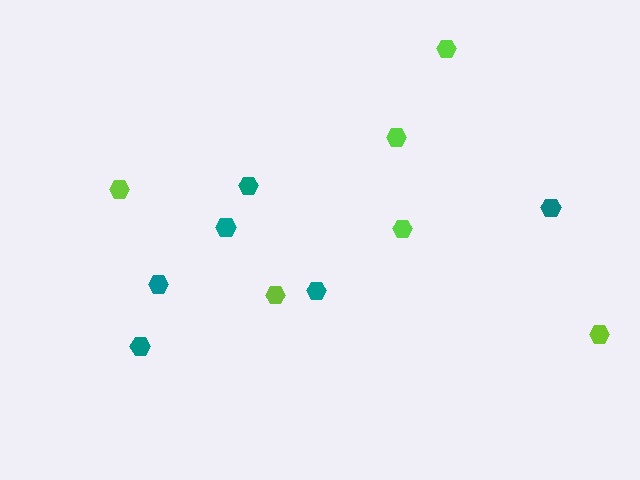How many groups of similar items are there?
There are 2 groups: one group of teal hexagons (6) and one group of lime hexagons (6).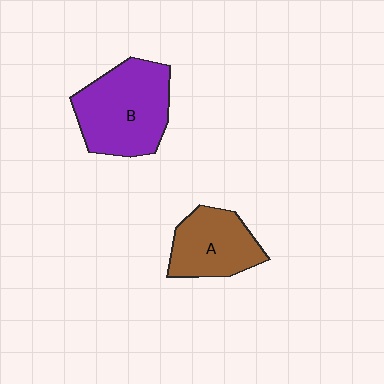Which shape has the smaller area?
Shape A (brown).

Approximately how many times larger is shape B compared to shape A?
Approximately 1.4 times.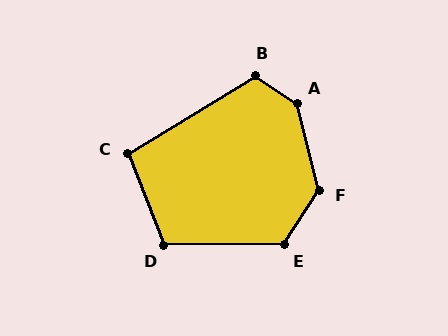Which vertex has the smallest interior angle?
C, at approximately 100 degrees.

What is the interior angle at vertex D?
Approximately 111 degrees (obtuse).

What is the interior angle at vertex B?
Approximately 115 degrees (obtuse).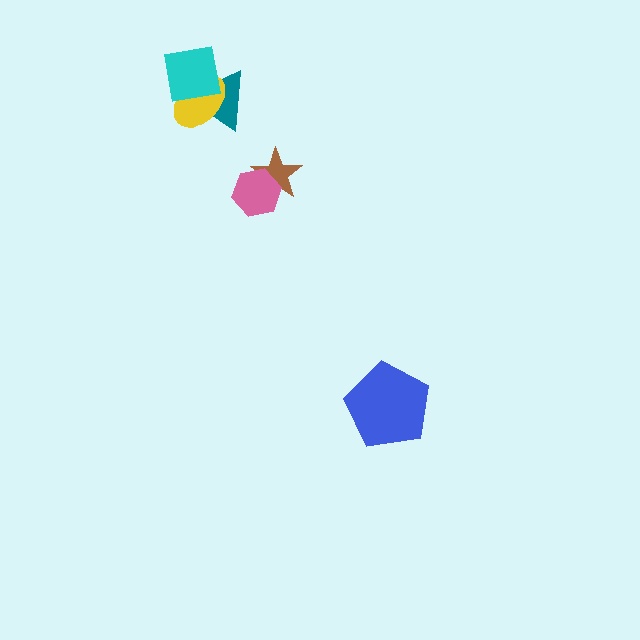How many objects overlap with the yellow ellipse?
2 objects overlap with the yellow ellipse.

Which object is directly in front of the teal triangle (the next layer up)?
The yellow ellipse is directly in front of the teal triangle.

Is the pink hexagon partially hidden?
No, no other shape covers it.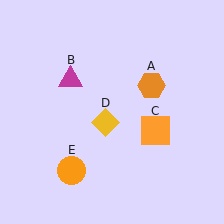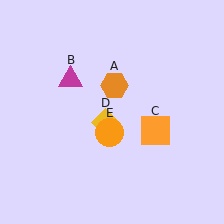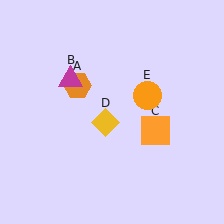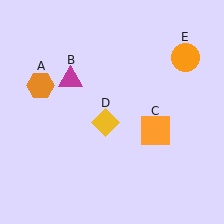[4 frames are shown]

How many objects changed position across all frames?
2 objects changed position: orange hexagon (object A), orange circle (object E).